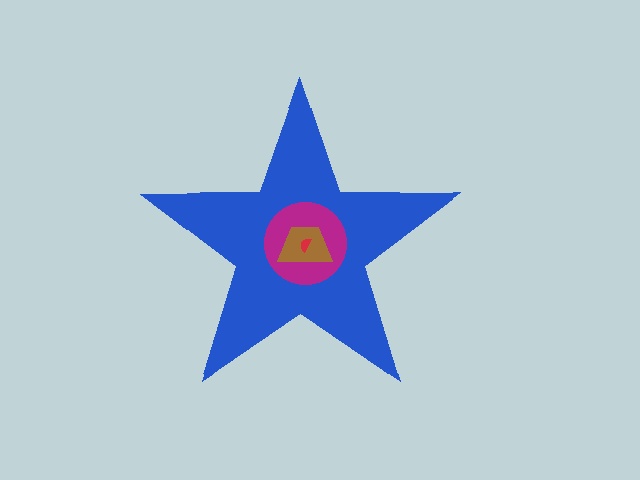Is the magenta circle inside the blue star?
Yes.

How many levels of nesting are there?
4.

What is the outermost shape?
The blue star.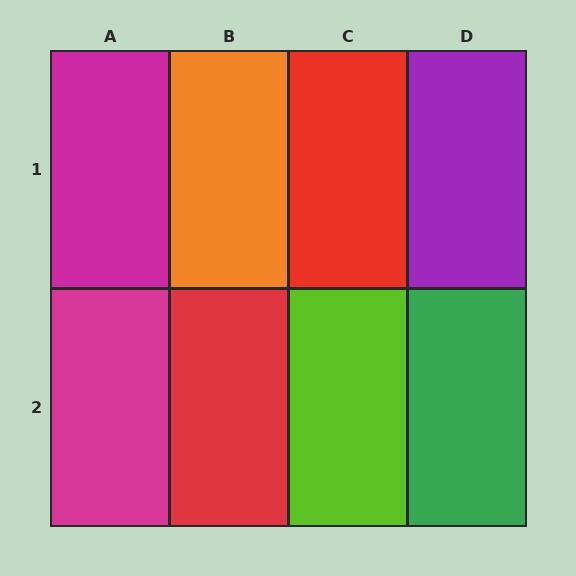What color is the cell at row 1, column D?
Purple.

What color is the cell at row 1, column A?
Magenta.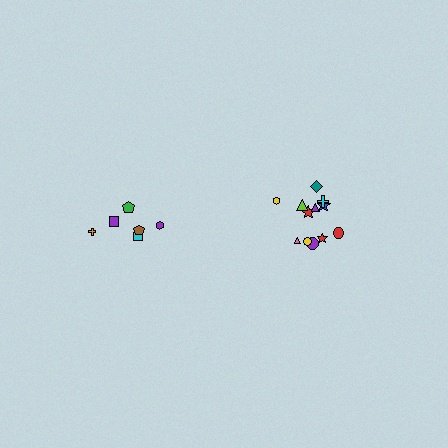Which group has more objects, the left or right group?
The right group.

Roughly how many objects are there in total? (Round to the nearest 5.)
Roughly 20 objects in total.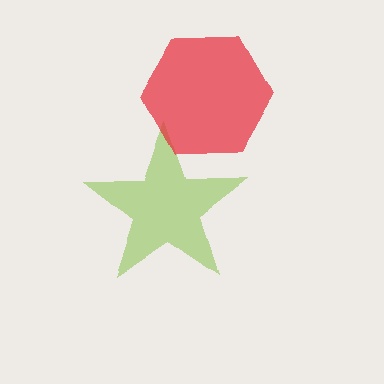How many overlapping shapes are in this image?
There are 2 overlapping shapes in the image.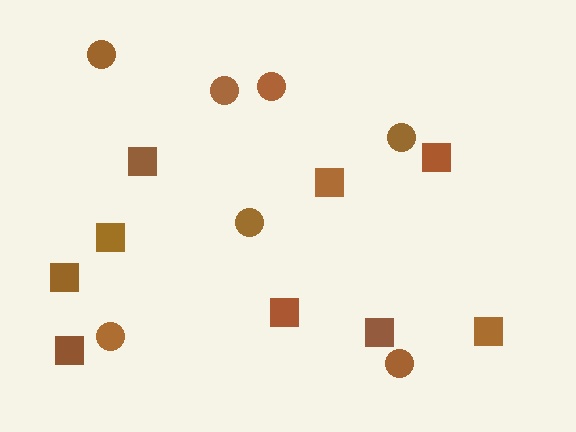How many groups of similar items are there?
There are 2 groups: one group of circles (7) and one group of squares (9).